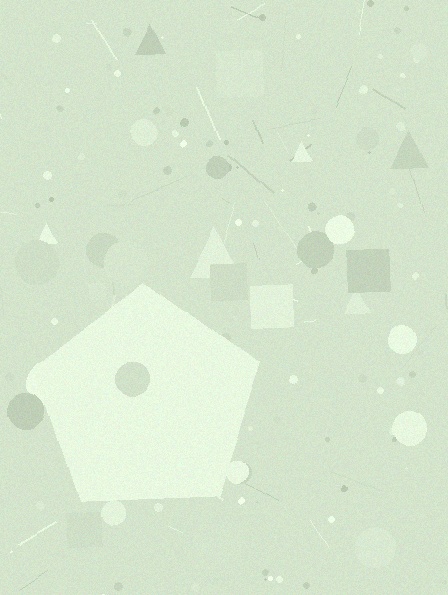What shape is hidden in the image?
A pentagon is hidden in the image.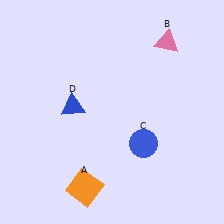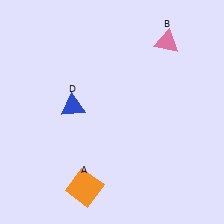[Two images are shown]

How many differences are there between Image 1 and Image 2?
There is 1 difference between the two images.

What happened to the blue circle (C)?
The blue circle (C) was removed in Image 2. It was in the bottom-right area of Image 1.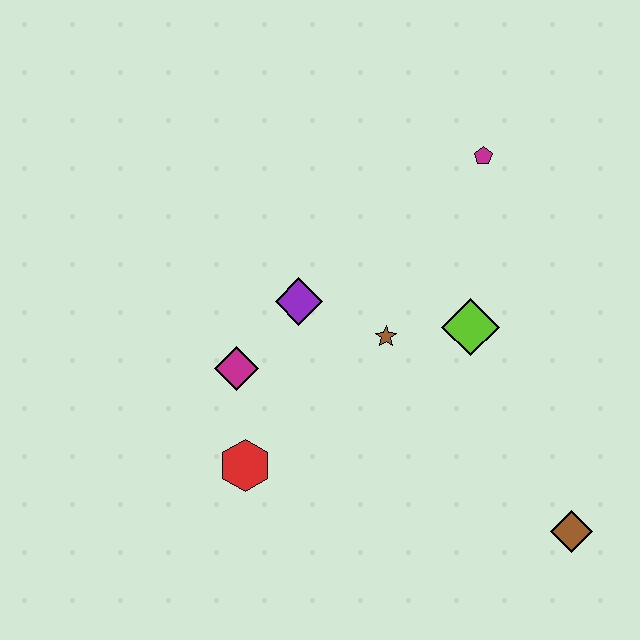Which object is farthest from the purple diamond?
The brown diamond is farthest from the purple diamond.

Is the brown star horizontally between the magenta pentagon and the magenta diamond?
Yes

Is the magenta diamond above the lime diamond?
No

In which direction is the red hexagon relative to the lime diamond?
The red hexagon is to the left of the lime diamond.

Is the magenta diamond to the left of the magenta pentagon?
Yes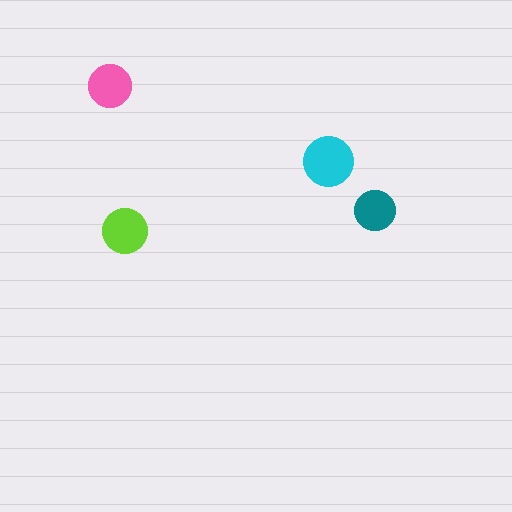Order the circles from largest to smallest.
the cyan one, the lime one, the pink one, the teal one.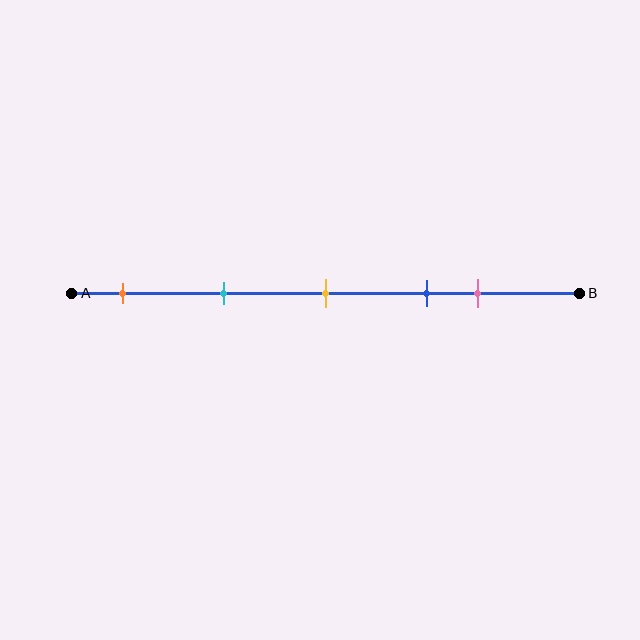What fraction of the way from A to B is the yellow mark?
The yellow mark is approximately 50% (0.5) of the way from A to B.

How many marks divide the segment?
There are 5 marks dividing the segment.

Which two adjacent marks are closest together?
The blue and pink marks are the closest adjacent pair.